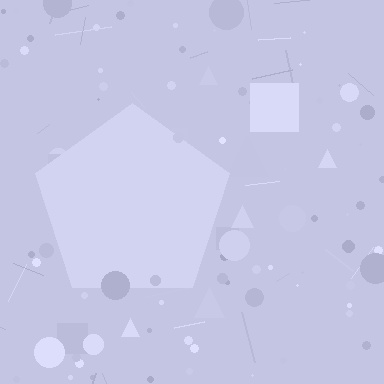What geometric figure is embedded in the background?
A pentagon is embedded in the background.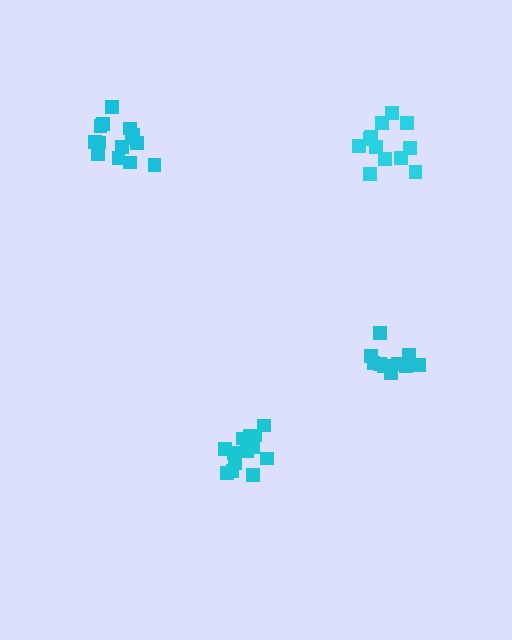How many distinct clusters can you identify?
There are 4 distinct clusters.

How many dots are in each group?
Group 1: 11 dots, Group 2: 12 dots, Group 3: 13 dots, Group 4: 14 dots (50 total).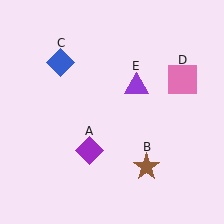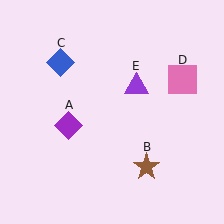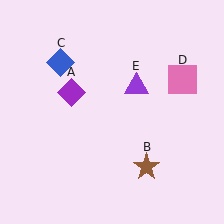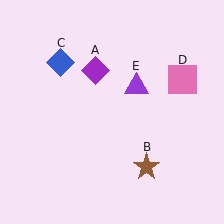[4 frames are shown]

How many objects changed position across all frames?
1 object changed position: purple diamond (object A).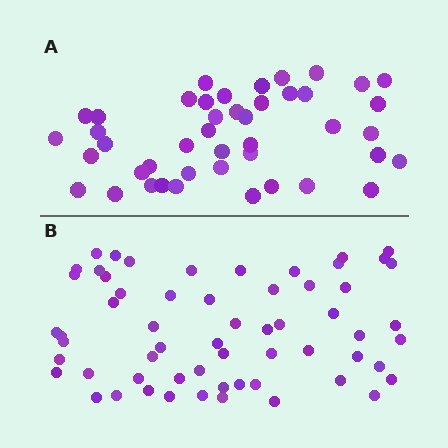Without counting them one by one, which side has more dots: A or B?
Region B (the bottom region) has more dots.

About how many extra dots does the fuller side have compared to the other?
Region B has approximately 15 more dots than region A.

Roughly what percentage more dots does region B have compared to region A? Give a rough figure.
About 35% more.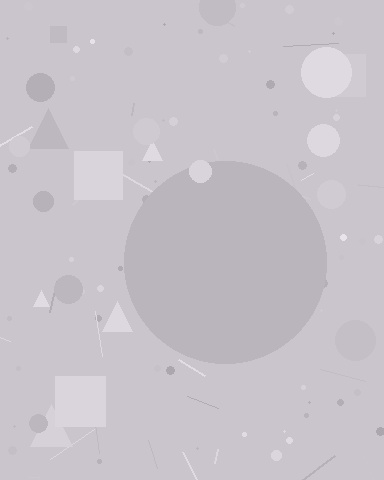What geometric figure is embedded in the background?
A circle is embedded in the background.